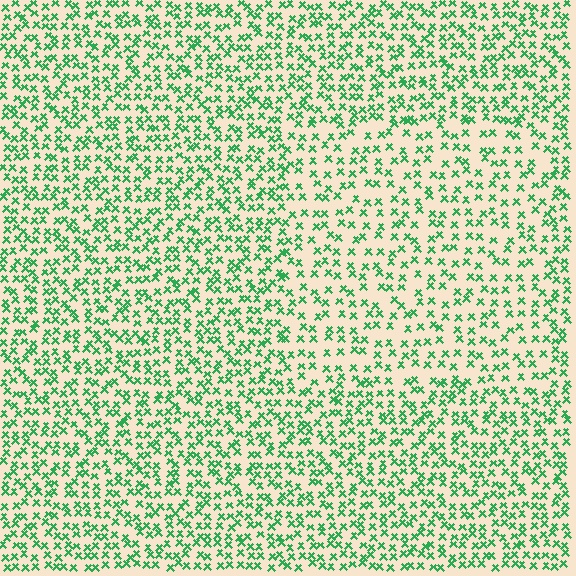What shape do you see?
I see a rectangle.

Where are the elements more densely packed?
The elements are more densely packed outside the rectangle boundary.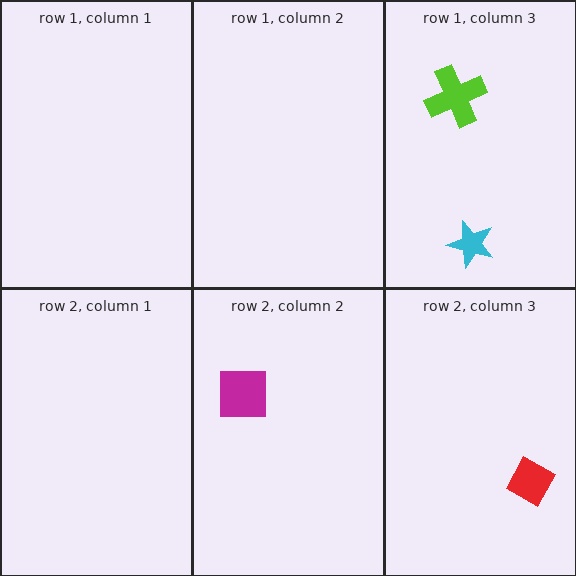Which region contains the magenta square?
The row 2, column 2 region.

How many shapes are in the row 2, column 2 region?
1.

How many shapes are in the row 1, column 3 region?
2.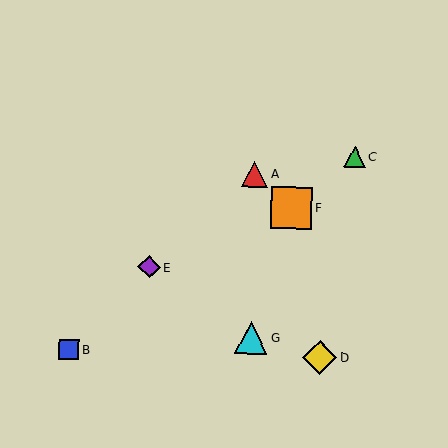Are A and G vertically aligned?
Yes, both are at x≈254.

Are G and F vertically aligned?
No, G is at x≈251 and F is at x≈291.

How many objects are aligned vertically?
2 objects (A, G) are aligned vertically.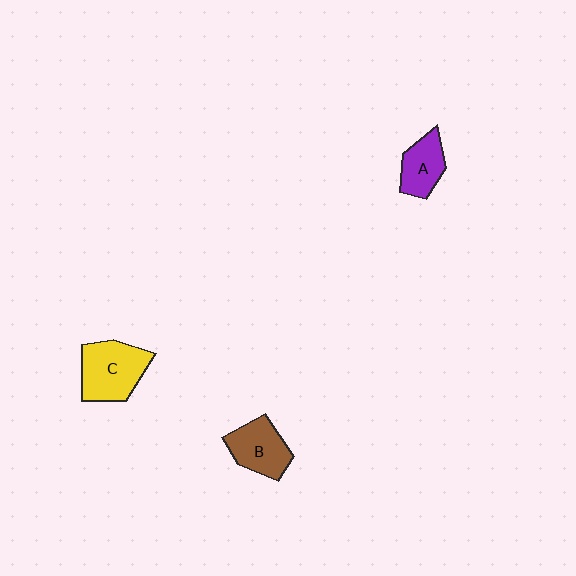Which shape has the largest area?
Shape C (yellow).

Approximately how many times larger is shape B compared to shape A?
Approximately 1.2 times.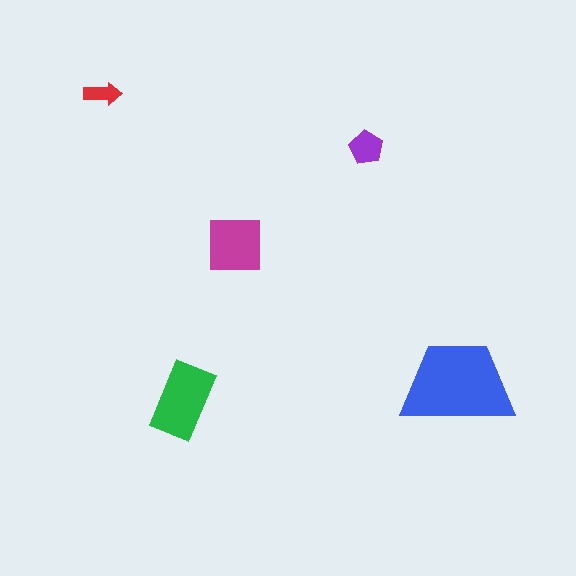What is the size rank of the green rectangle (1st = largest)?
2nd.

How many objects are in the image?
There are 5 objects in the image.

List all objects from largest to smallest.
The blue trapezoid, the green rectangle, the magenta square, the purple pentagon, the red arrow.